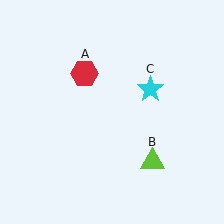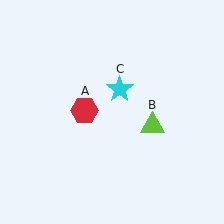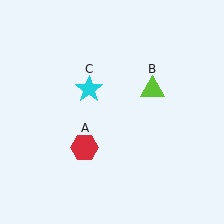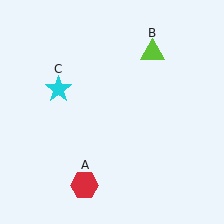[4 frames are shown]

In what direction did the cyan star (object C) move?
The cyan star (object C) moved left.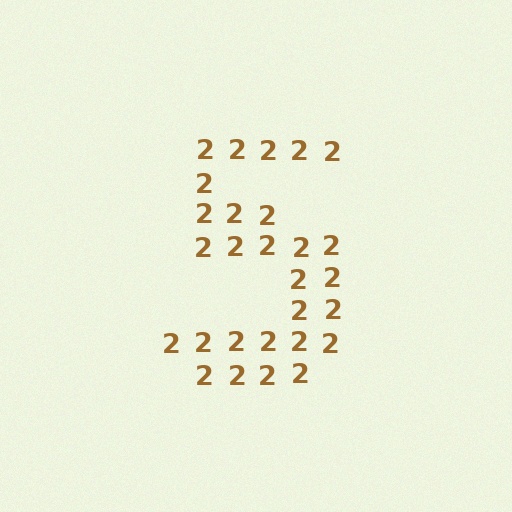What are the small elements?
The small elements are digit 2's.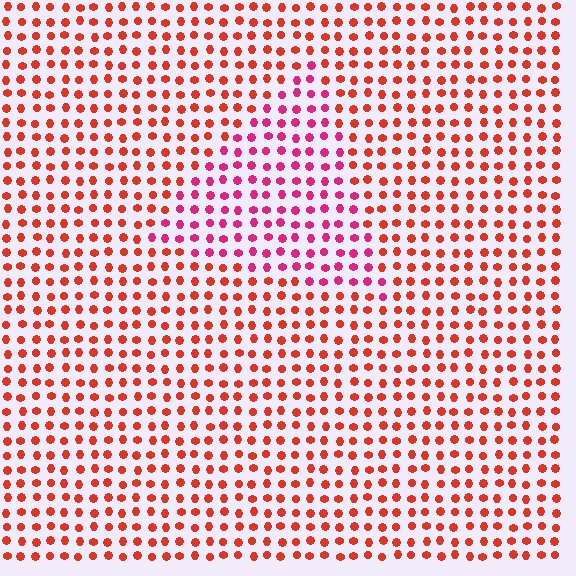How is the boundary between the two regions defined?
The boundary is defined purely by a slight shift in hue (about 36 degrees). Spacing, size, and orientation are identical on both sides.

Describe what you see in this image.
The image is filled with small red elements in a uniform arrangement. A triangle-shaped region is visible where the elements are tinted to a slightly different hue, forming a subtle color boundary.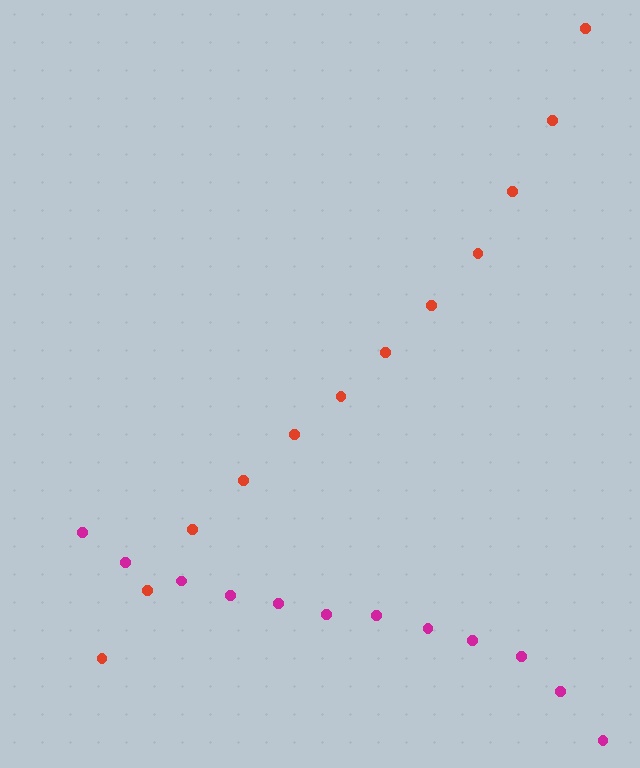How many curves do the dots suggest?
There are 2 distinct paths.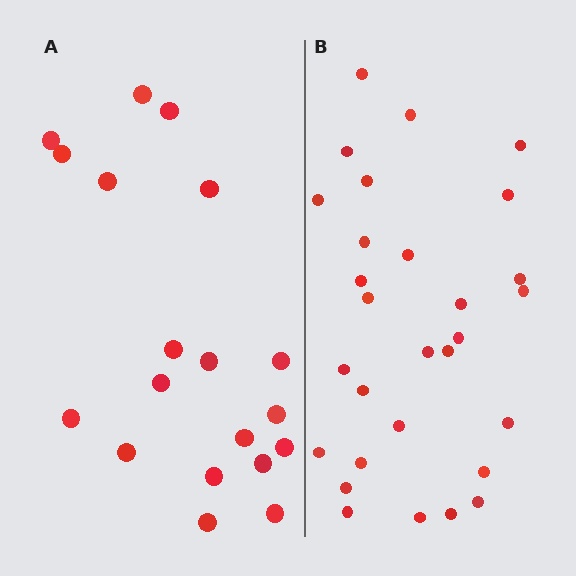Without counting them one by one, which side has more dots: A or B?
Region B (the right region) has more dots.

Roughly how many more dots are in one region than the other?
Region B has roughly 10 or so more dots than region A.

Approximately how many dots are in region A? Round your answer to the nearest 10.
About 20 dots. (The exact count is 19, which rounds to 20.)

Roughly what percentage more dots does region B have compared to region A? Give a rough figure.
About 55% more.